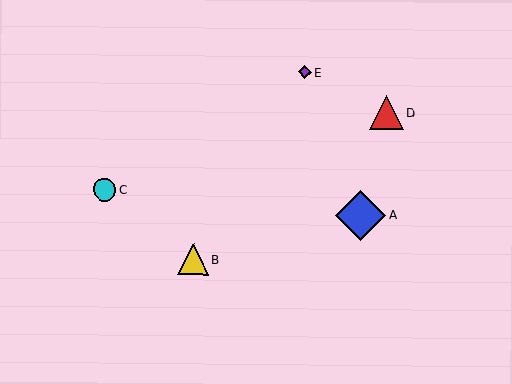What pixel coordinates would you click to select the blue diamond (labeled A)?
Click at (360, 215) to select the blue diamond A.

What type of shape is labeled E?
Shape E is a purple diamond.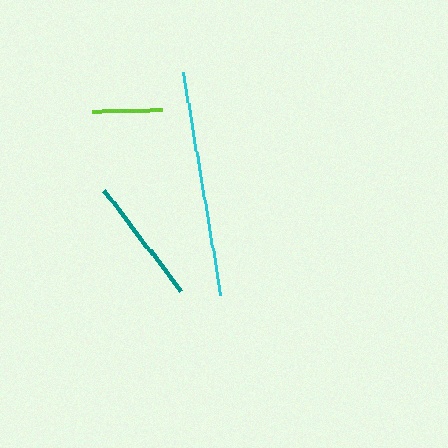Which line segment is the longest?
The cyan line is the longest at approximately 226 pixels.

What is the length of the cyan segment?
The cyan segment is approximately 226 pixels long.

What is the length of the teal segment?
The teal segment is approximately 126 pixels long.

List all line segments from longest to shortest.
From longest to shortest: cyan, teal, lime.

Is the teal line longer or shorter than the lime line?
The teal line is longer than the lime line.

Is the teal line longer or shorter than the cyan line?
The cyan line is longer than the teal line.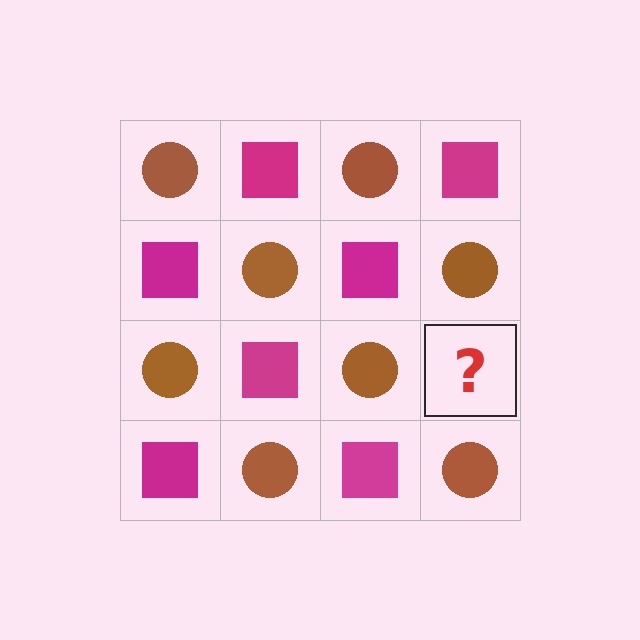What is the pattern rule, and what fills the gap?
The rule is that it alternates brown circle and magenta square in a checkerboard pattern. The gap should be filled with a magenta square.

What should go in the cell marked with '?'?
The missing cell should contain a magenta square.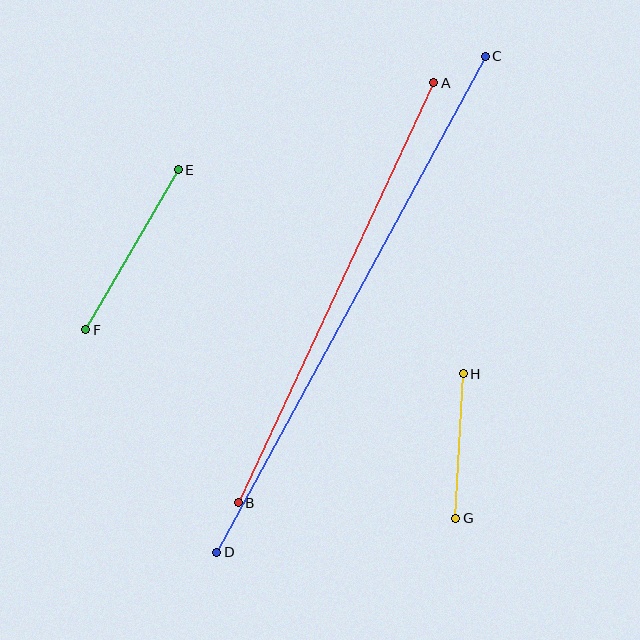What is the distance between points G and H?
The distance is approximately 145 pixels.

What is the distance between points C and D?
The distance is approximately 564 pixels.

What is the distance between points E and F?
The distance is approximately 185 pixels.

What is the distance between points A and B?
The distance is approximately 463 pixels.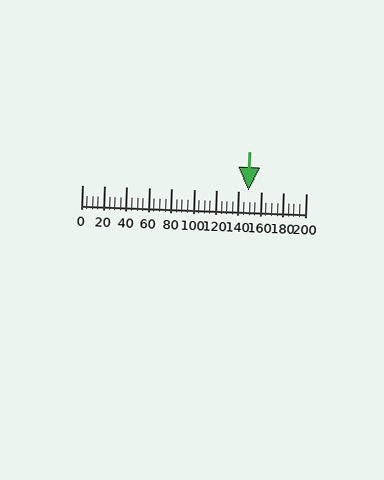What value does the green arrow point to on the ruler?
The green arrow points to approximately 149.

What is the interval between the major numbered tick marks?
The major tick marks are spaced 20 units apart.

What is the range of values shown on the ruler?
The ruler shows values from 0 to 200.